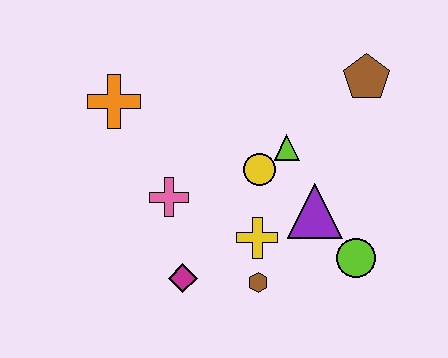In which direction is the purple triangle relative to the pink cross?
The purple triangle is to the right of the pink cross.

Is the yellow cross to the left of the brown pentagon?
Yes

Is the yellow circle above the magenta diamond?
Yes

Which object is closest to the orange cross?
The pink cross is closest to the orange cross.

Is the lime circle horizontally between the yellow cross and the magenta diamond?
No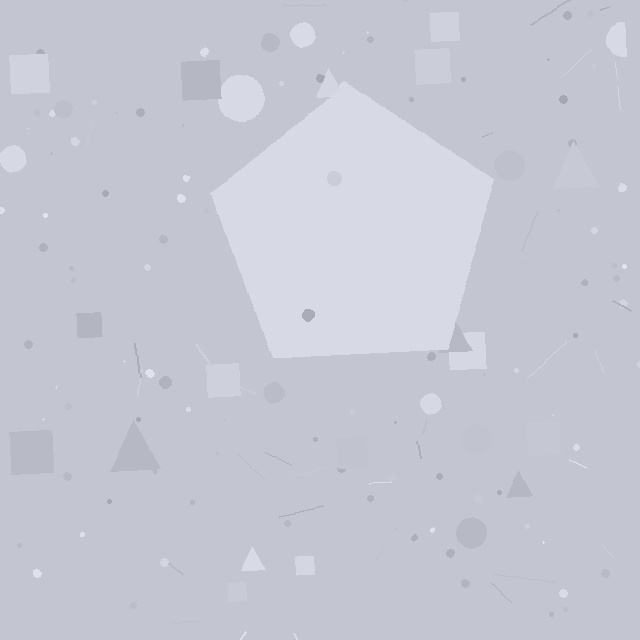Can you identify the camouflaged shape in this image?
The camouflaged shape is a pentagon.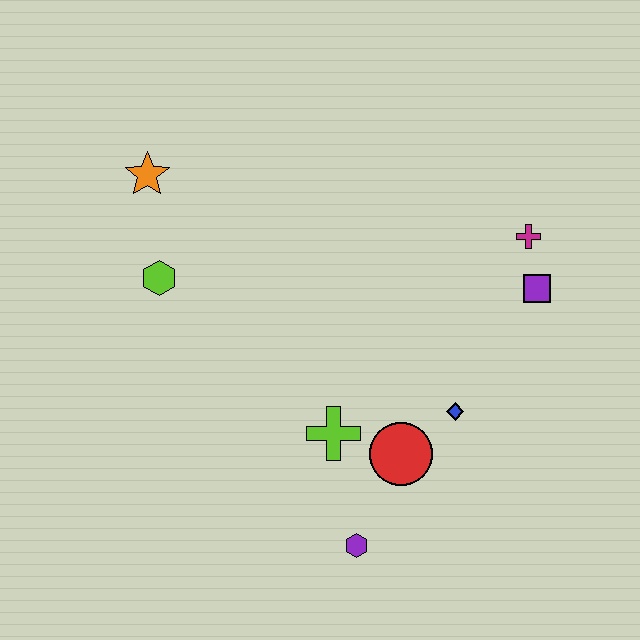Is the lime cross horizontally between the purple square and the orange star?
Yes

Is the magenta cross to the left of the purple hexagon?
No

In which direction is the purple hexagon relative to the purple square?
The purple hexagon is below the purple square.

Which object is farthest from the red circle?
The orange star is farthest from the red circle.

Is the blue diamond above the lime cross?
Yes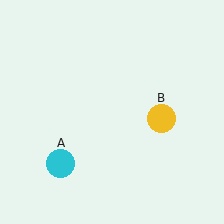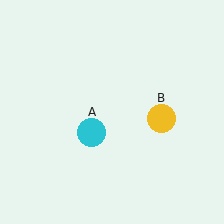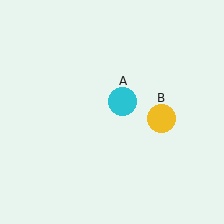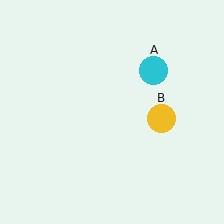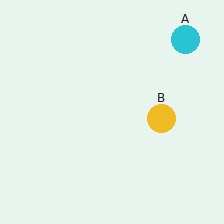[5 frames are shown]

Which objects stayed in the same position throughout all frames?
Yellow circle (object B) remained stationary.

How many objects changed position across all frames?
1 object changed position: cyan circle (object A).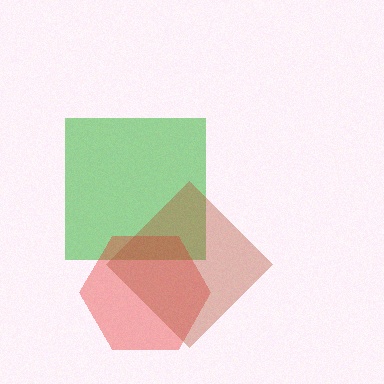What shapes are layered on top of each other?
The layered shapes are: a green square, a red hexagon, a brown diamond.